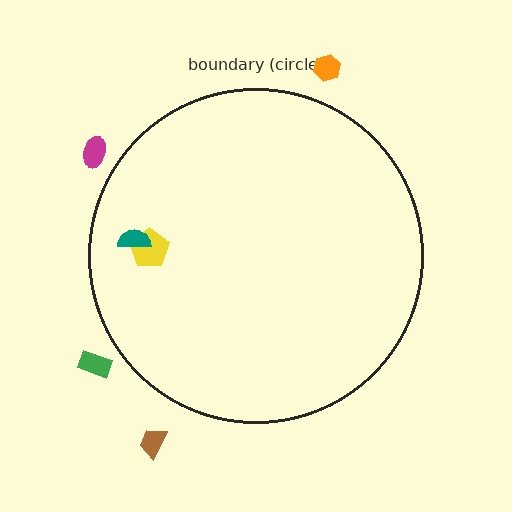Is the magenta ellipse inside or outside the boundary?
Outside.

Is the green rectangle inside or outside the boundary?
Outside.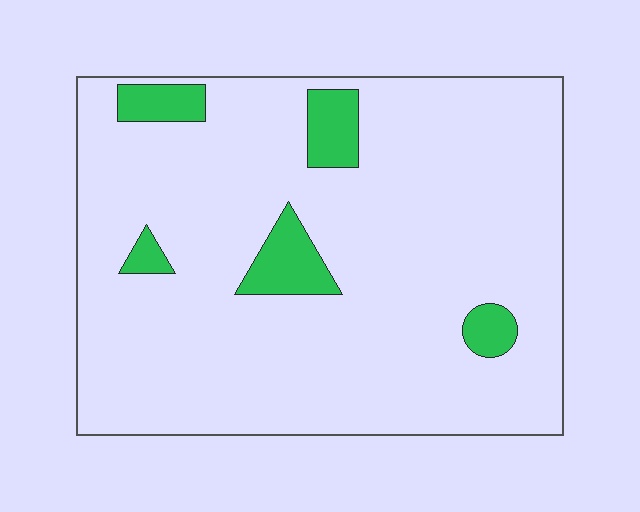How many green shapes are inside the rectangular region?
5.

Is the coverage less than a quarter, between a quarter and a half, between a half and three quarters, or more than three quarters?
Less than a quarter.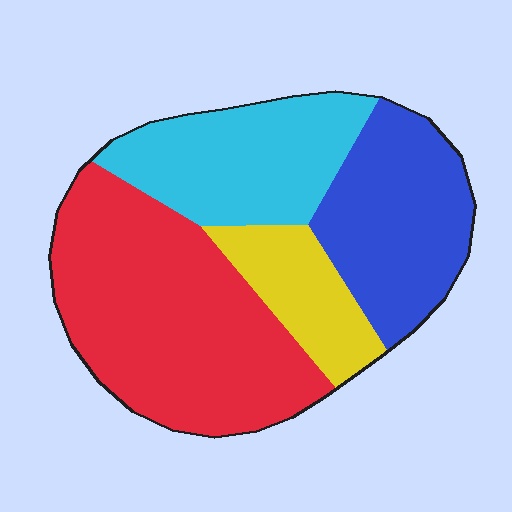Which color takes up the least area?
Yellow, at roughly 10%.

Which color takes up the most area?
Red, at roughly 40%.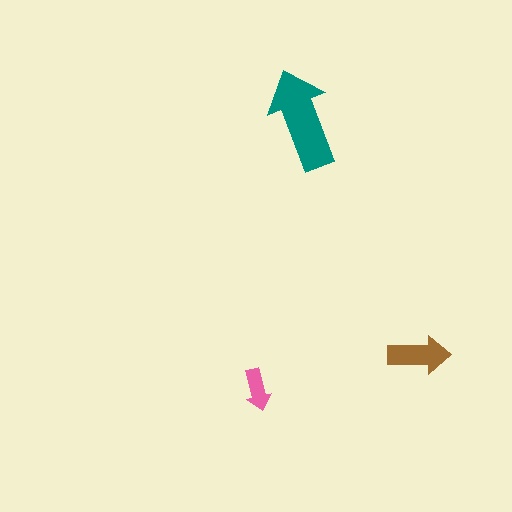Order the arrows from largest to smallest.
the teal one, the brown one, the pink one.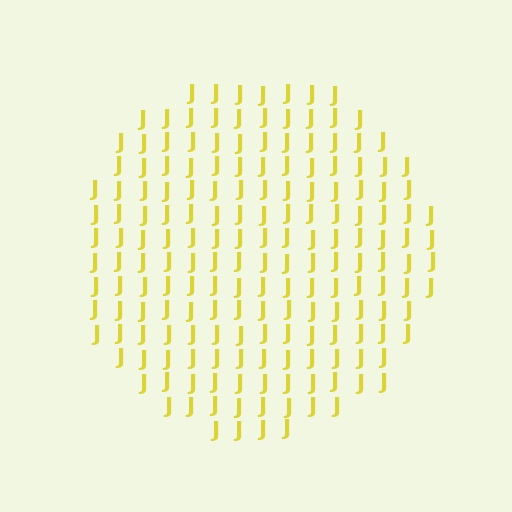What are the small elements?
The small elements are letter J's.